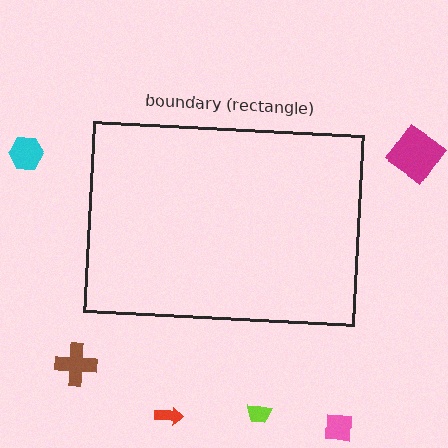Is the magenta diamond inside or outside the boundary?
Outside.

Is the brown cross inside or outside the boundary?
Outside.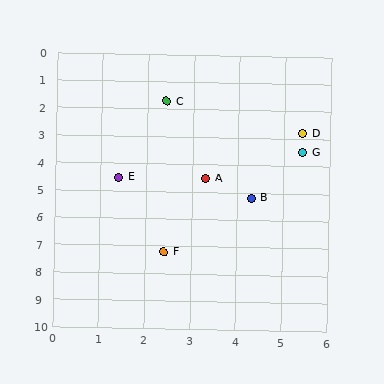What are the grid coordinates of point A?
Point A is at approximately (3.3, 4.5).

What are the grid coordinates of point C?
Point C is at approximately (2.4, 1.7).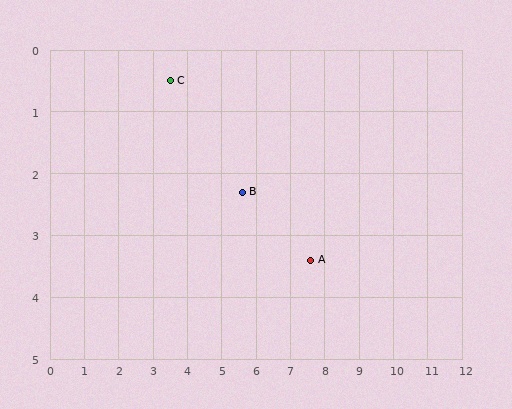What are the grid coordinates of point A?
Point A is at approximately (7.6, 3.4).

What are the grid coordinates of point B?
Point B is at approximately (5.6, 2.3).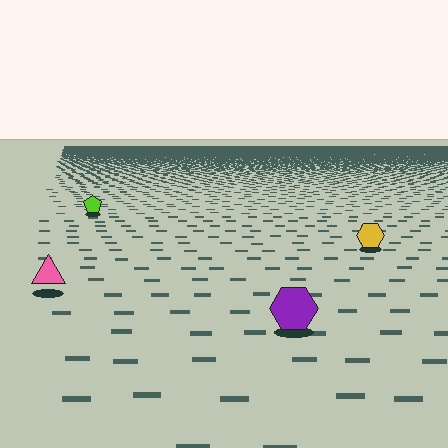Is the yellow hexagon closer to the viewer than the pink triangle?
No. The pink triangle is closer — you can tell from the texture gradient: the ground texture is coarser near it.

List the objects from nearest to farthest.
From nearest to farthest: the purple hexagon, the pink triangle, the yellow hexagon, the lime pentagon.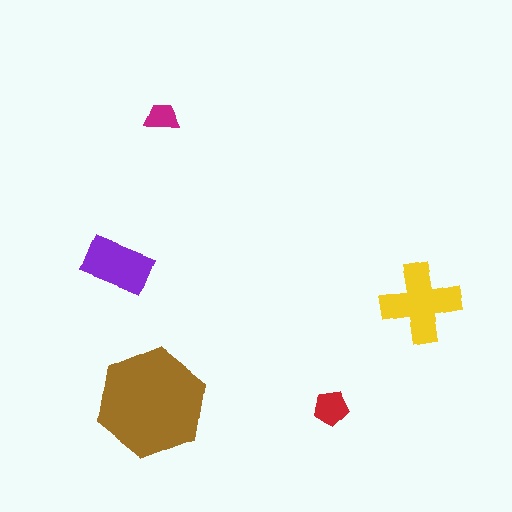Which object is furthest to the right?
The yellow cross is rightmost.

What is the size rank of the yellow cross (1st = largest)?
2nd.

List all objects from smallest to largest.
The magenta trapezoid, the red pentagon, the purple rectangle, the yellow cross, the brown hexagon.